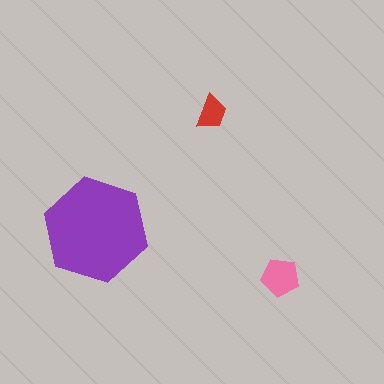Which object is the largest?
The purple hexagon.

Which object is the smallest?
The red trapezoid.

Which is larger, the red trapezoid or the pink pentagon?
The pink pentagon.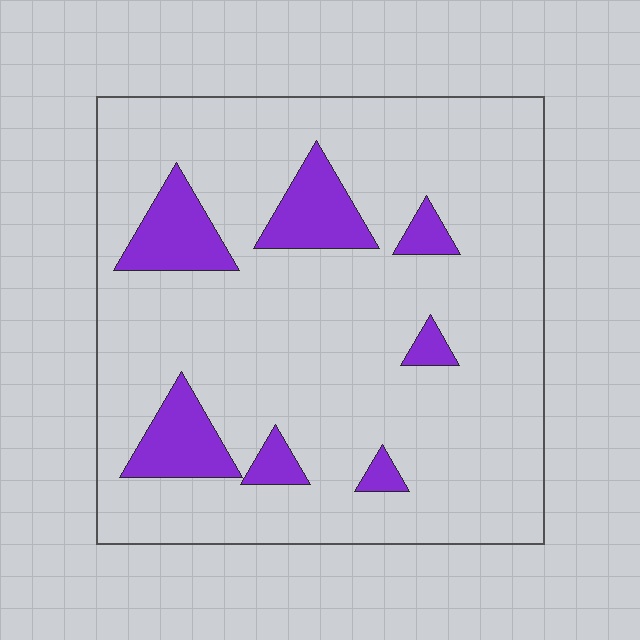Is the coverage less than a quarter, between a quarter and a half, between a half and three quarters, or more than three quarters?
Less than a quarter.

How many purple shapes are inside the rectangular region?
7.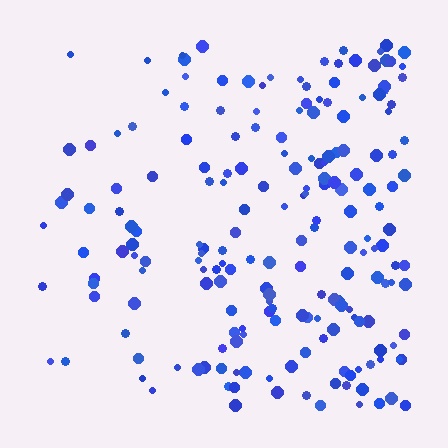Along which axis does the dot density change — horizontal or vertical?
Horizontal.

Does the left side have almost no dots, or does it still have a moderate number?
Still a moderate number, just noticeably fewer than the right.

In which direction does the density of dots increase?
From left to right, with the right side densest.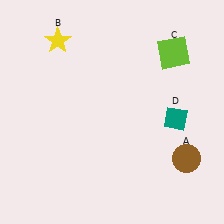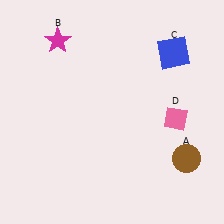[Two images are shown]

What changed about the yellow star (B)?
In Image 1, B is yellow. In Image 2, it changed to magenta.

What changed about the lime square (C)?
In Image 1, C is lime. In Image 2, it changed to blue.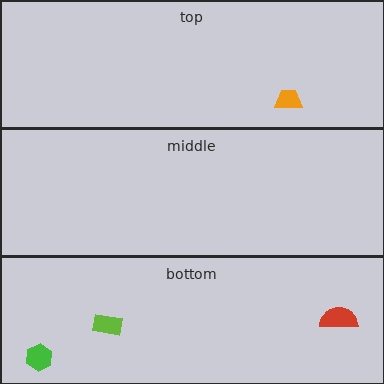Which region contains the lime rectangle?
The bottom region.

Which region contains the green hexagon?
The bottom region.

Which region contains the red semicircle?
The bottom region.